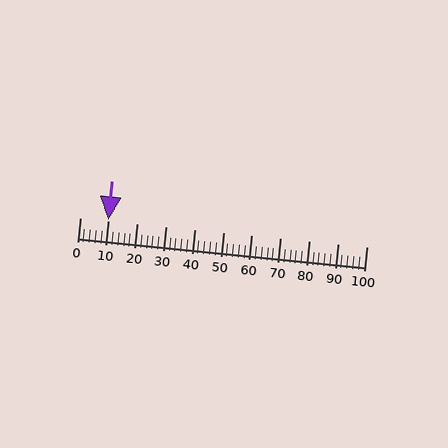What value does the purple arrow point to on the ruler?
The purple arrow points to approximately 10.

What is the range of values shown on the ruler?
The ruler shows values from 0 to 100.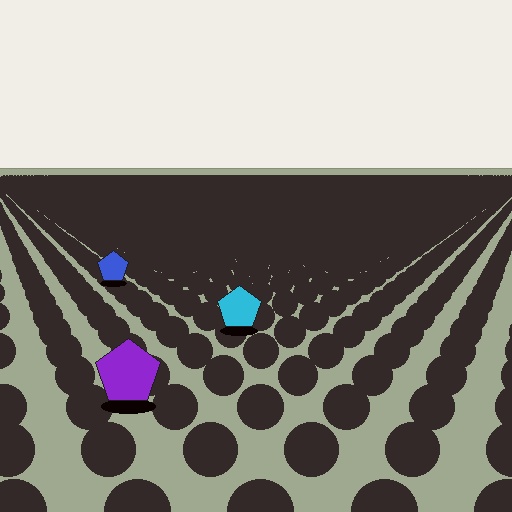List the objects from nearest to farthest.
From nearest to farthest: the purple pentagon, the cyan pentagon, the blue pentagon.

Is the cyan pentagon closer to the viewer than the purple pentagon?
No. The purple pentagon is closer — you can tell from the texture gradient: the ground texture is coarser near it.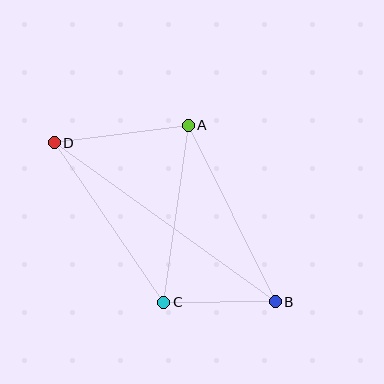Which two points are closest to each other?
Points B and C are closest to each other.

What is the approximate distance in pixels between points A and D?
The distance between A and D is approximately 136 pixels.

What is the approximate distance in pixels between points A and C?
The distance between A and C is approximately 179 pixels.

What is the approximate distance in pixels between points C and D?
The distance between C and D is approximately 194 pixels.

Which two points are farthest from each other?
Points B and D are farthest from each other.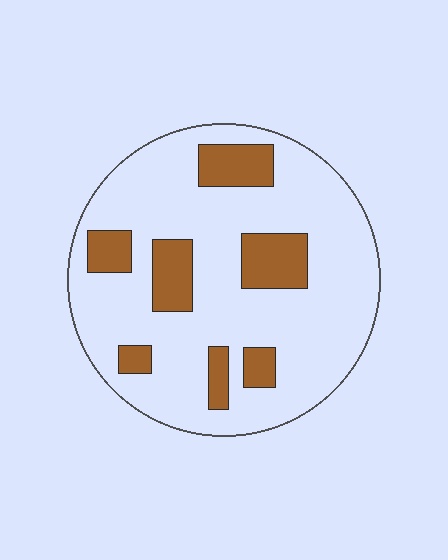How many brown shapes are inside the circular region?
7.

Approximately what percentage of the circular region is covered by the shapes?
Approximately 20%.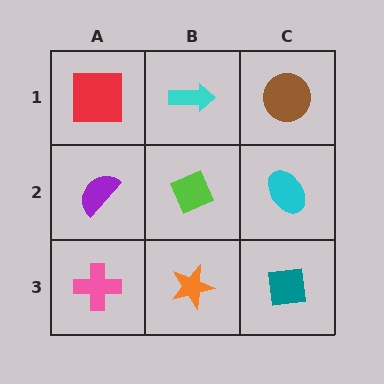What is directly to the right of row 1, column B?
A brown circle.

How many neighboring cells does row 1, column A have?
2.